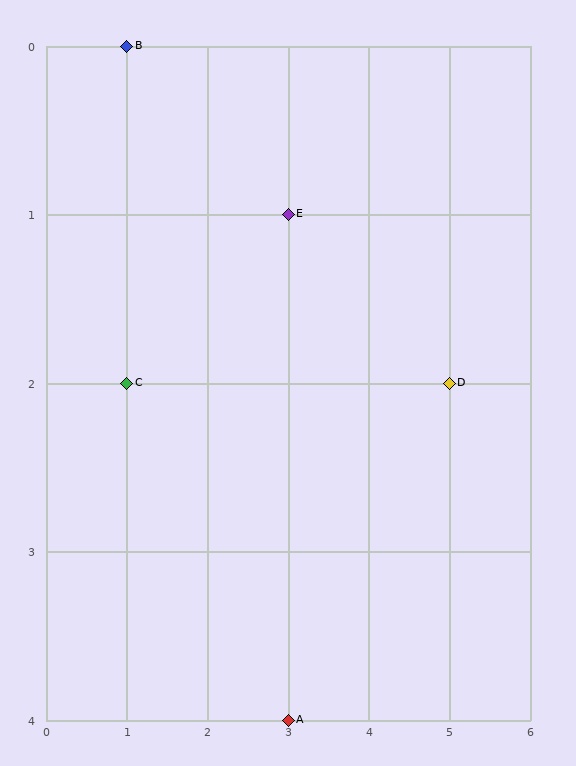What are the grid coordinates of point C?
Point C is at grid coordinates (1, 2).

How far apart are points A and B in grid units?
Points A and B are 2 columns and 4 rows apart (about 4.5 grid units diagonally).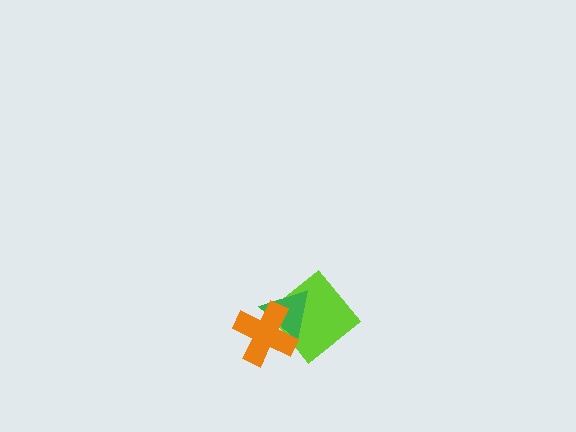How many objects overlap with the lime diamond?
2 objects overlap with the lime diamond.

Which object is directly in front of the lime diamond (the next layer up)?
The green triangle is directly in front of the lime diamond.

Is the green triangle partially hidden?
Yes, it is partially covered by another shape.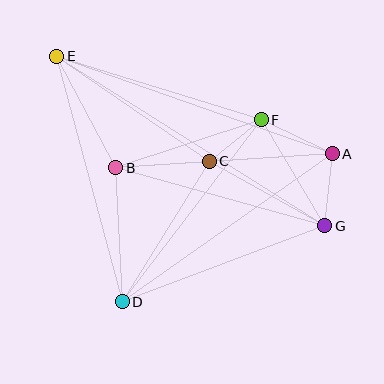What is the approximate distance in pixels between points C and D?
The distance between C and D is approximately 165 pixels.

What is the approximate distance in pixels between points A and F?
The distance between A and F is approximately 78 pixels.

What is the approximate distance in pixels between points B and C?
The distance between B and C is approximately 94 pixels.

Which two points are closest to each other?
Points C and F are closest to each other.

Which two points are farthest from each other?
Points E and G are farthest from each other.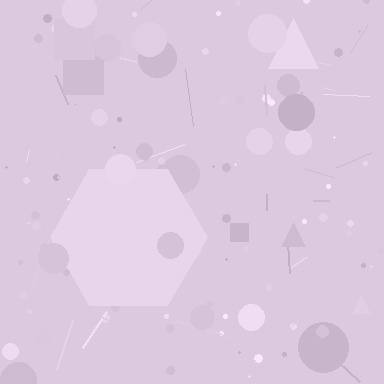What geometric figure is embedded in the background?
A hexagon is embedded in the background.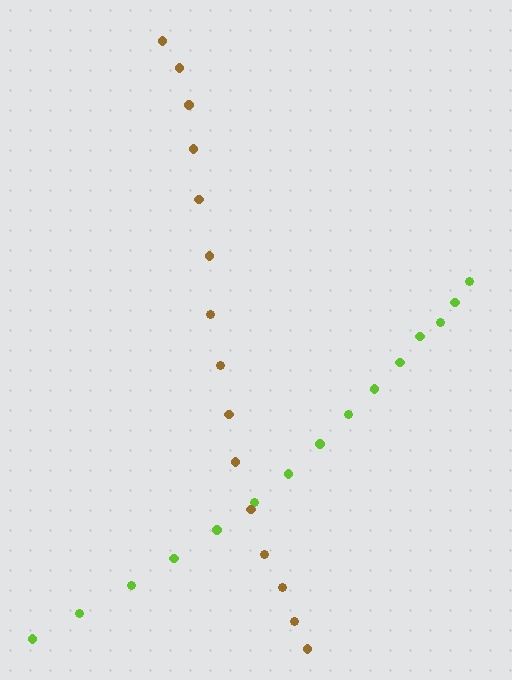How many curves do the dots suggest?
There are 2 distinct paths.